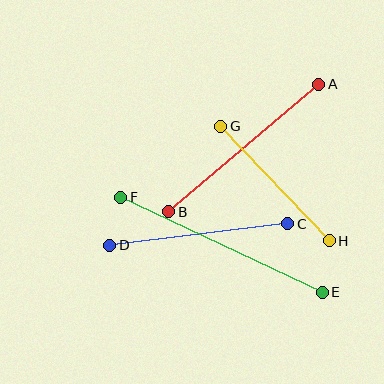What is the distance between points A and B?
The distance is approximately 197 pixels.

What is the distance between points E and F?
The distance is approximately 223 pixels.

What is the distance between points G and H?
The distance is approximately 157 pixels.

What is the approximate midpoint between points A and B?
The midpoint is at approximately (244, 148) pixels.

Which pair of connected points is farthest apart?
Points E and F are farthest apart.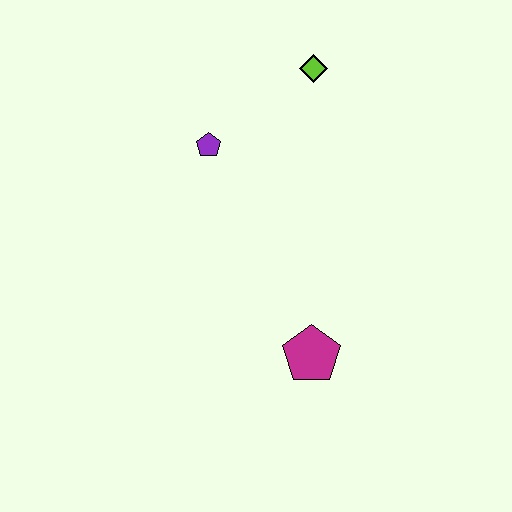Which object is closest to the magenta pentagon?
The purple pentagon is closest to the magenta pentagon.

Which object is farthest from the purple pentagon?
The magenta pentagon is farthest from the purple pentagon.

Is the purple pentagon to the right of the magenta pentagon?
No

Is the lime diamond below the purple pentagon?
No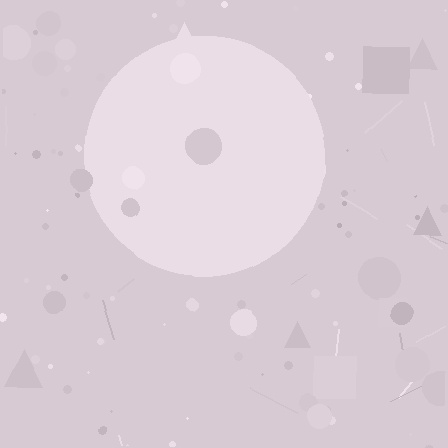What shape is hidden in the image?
A circle is hidden in the image.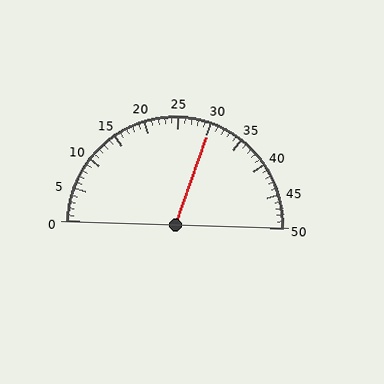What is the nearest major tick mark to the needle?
The nearest major tick mark is 30.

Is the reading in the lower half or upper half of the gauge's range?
The reading is in the upper half of the range (0 to 50).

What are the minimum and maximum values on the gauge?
The gauge ranges from 0 to 50.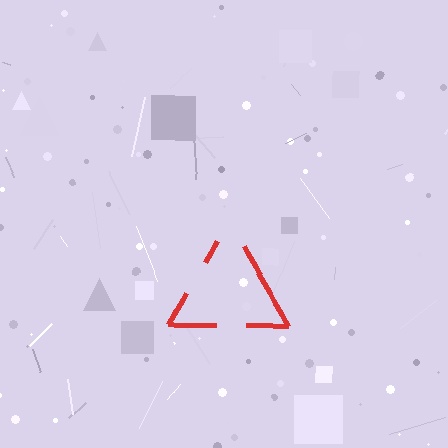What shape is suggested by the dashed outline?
The dashed outline suggests a triangle.